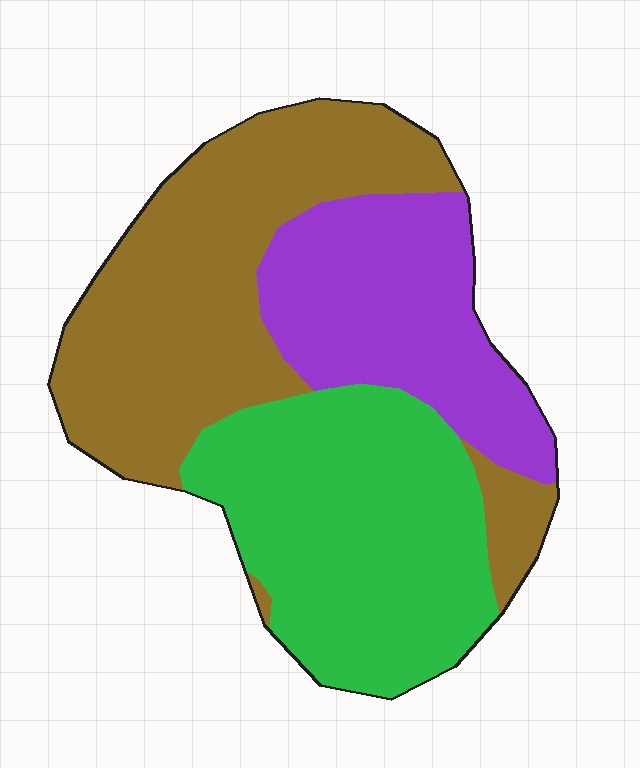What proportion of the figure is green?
Green takes up about one third (1/3) of the figure.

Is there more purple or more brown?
Brown.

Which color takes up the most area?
Brown, at roughly 40%.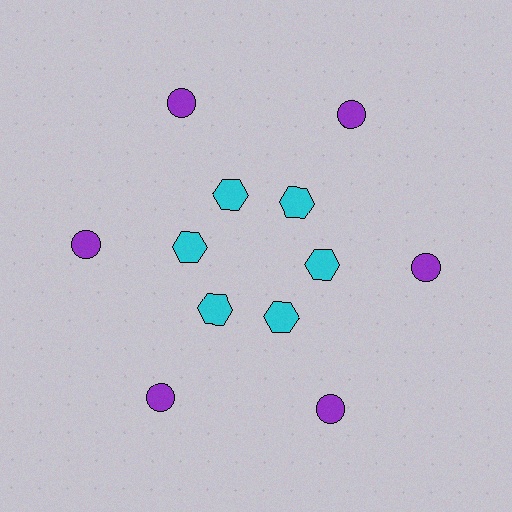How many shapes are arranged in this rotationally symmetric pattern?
There are 12 shapes, arranged in 6 groups of 2.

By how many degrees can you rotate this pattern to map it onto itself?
The pattern maps onto itself every 60 degrees of rotation.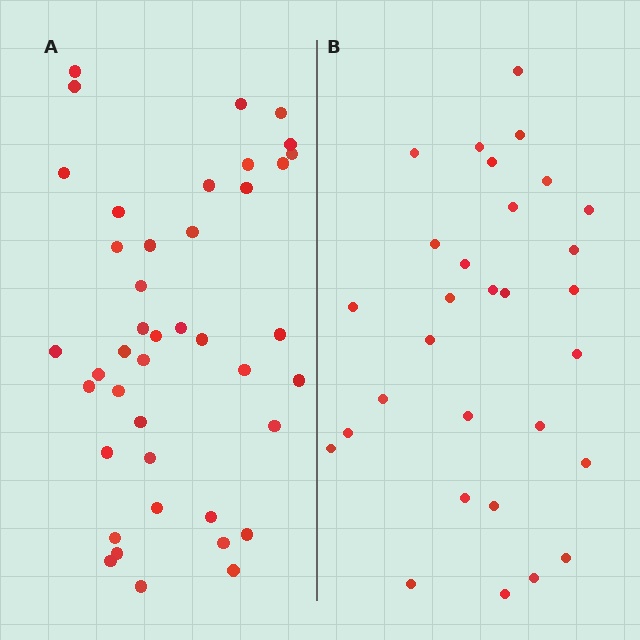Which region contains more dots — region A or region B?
Region A (the left region) has more dots.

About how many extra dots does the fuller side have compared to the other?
Region A has roughly 12 or so more dots than region B.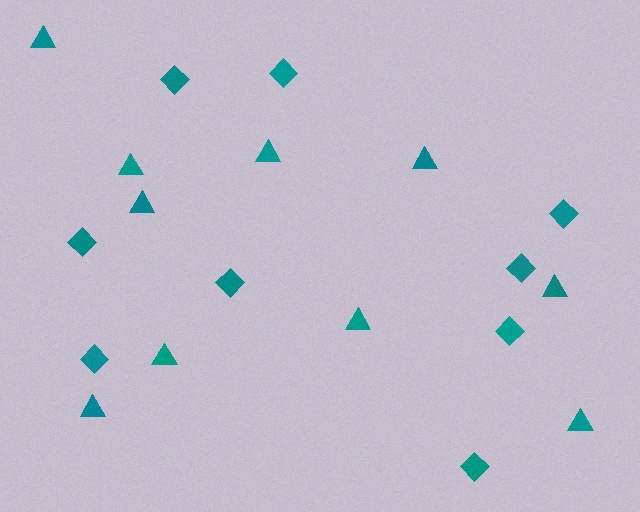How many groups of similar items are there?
There are 2 groups: one group of diamonds (9) and one group of triangles (10).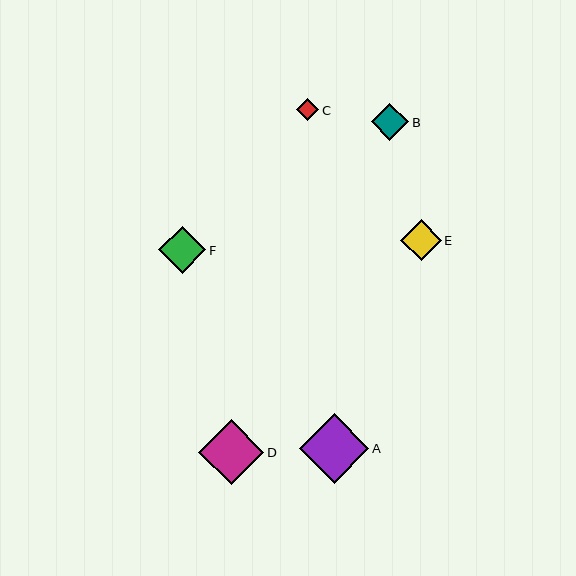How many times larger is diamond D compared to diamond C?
Diamond D is approximately 2.9 times the size of diamond C.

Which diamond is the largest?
Diamond A is the largest with a size of approximately 69 pixels.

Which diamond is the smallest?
Diamond C is the smallest with a size of approximately 22 pixels.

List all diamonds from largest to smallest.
From largest to smallest: A, D, F, E, B, C.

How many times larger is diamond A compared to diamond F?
Diamond A is approximately 1.5 times the size of diamond F.